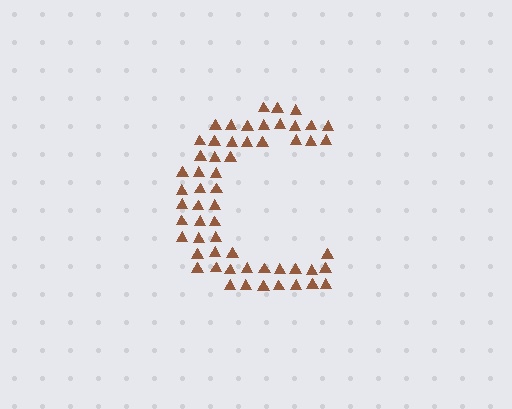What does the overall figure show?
The overall figure shows the letter C.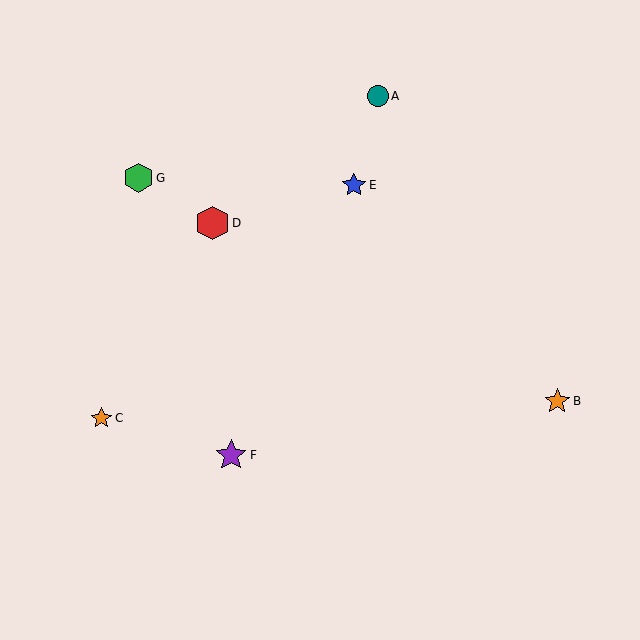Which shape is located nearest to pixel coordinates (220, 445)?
The purple star (labeled F) at (231, 455) is nearest to that location.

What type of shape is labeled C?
Shape C is an orange star.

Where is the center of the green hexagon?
The center of the green hexagon is at (139, 178).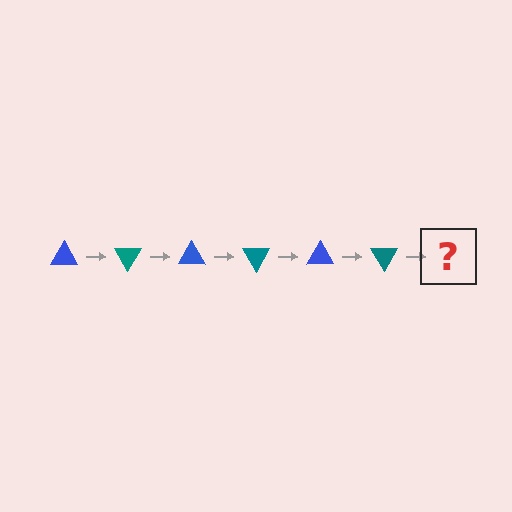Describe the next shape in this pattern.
It should be a blue triangle, rotated 360 degrees from the start.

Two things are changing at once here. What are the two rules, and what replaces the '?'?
The two rules are that it rotates 60 degrees each step and the color cycles through blue and teal. The '?' should be a blue triangle, rotated 360 degrees from the start.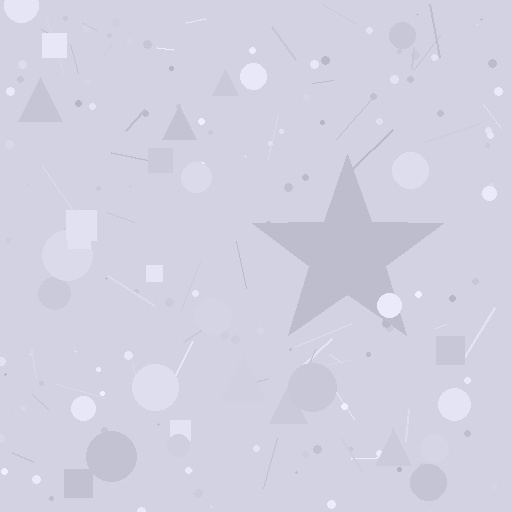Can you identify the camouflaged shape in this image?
The camouflaged shape is a star.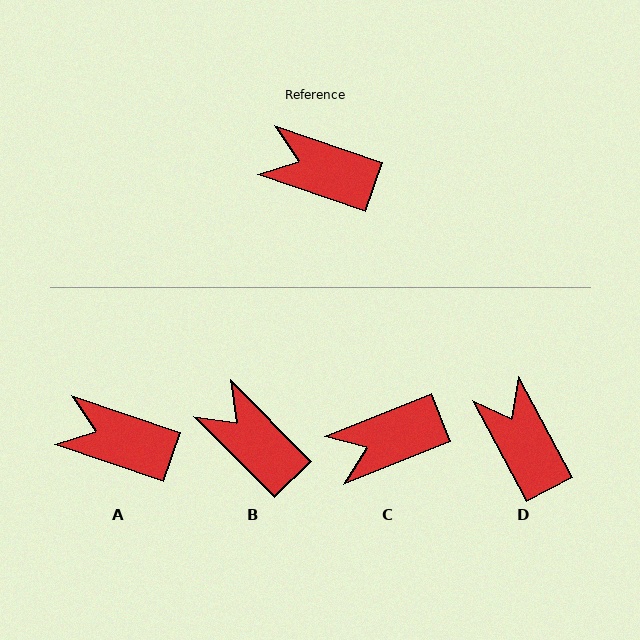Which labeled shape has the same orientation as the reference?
A.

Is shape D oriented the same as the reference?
No, it is off by about 43 degrees.